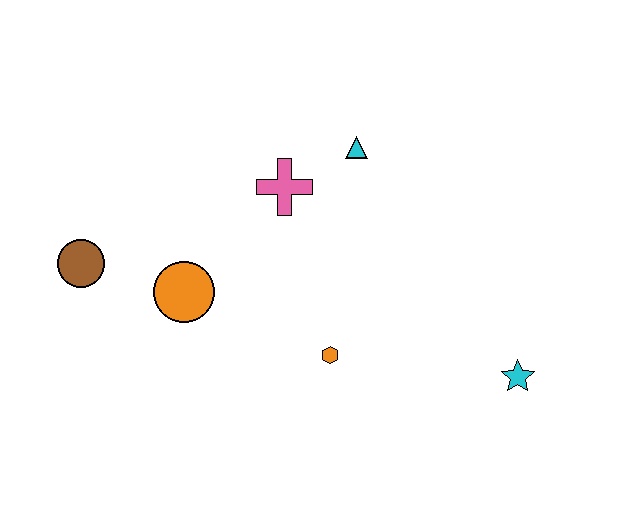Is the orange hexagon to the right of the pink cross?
Yes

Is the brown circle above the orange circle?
Yes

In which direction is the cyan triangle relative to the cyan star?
The cyan triangle is above the cyan star.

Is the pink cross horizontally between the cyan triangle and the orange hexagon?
No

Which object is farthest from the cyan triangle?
The brown circle is farthest from the cyan triangle.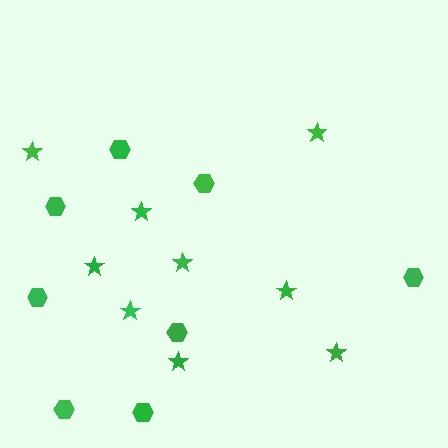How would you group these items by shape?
There are 2 groups: one group of stars (9) and one group of hexagons (8).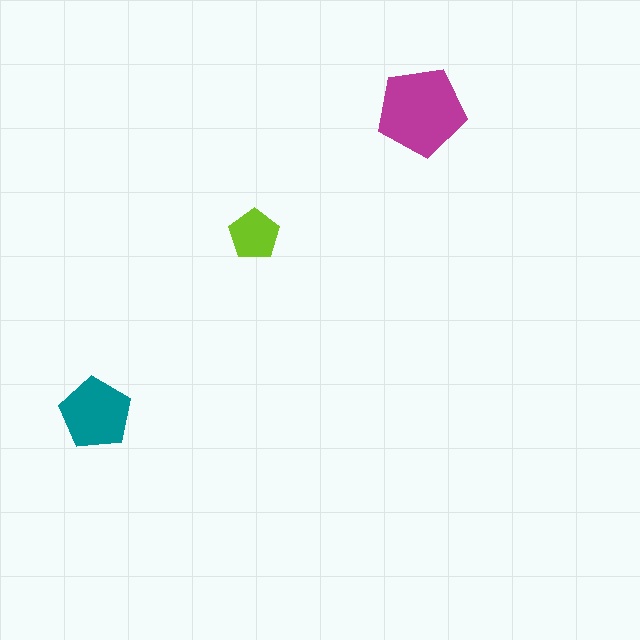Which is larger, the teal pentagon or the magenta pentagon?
The magenta one.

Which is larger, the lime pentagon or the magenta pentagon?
The magenta one.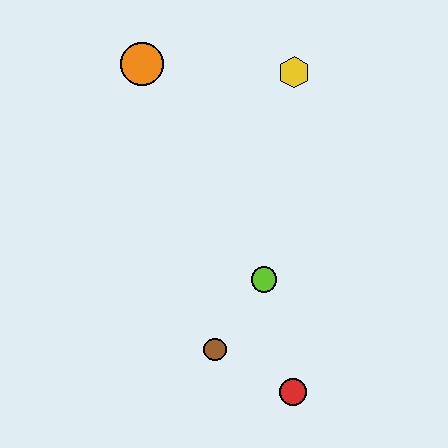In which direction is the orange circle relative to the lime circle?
The orange circle is above the lime circle.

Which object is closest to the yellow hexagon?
The orange circle is closest to the yellow hexagon.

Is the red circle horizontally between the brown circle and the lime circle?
No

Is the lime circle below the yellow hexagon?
Yes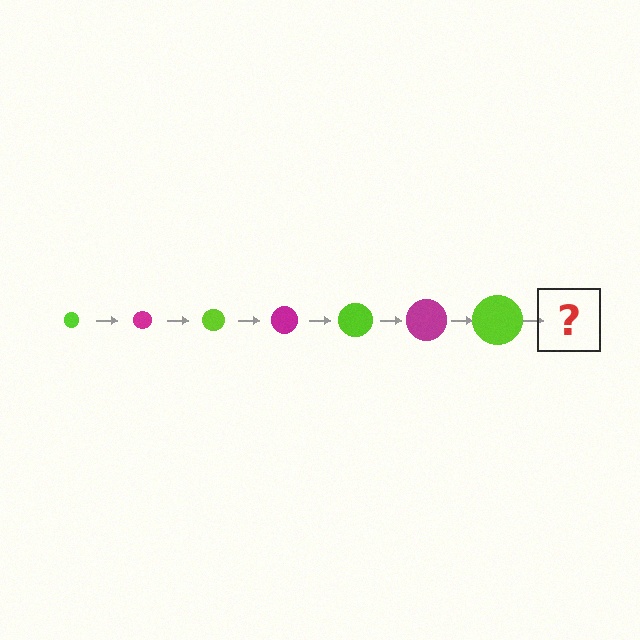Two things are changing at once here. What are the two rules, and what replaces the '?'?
The two rules are that the circle grows larger each step and the color cycles through lime and magenta. The '?' should be a magenta circle, larger than the previous one.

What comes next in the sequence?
The next element should be a magenta circle, larger than the previous one.